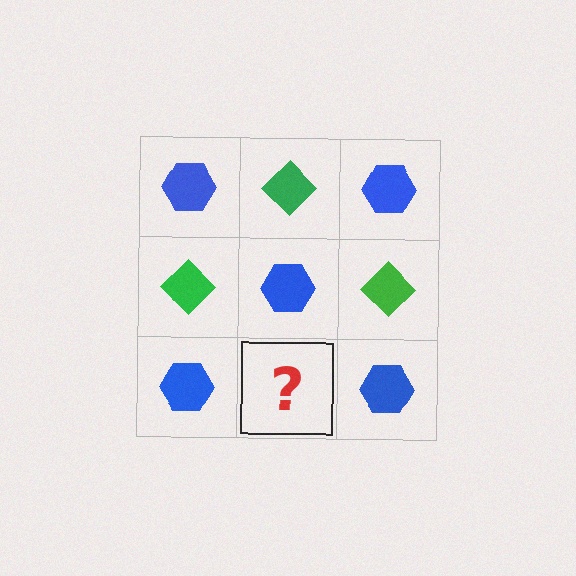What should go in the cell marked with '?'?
The missing cell should contain a green diamond.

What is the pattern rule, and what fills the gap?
The rule is that it alternates blue hexagon and green diamond in a checkerboard pattern. The gap should be filled with a green diamond.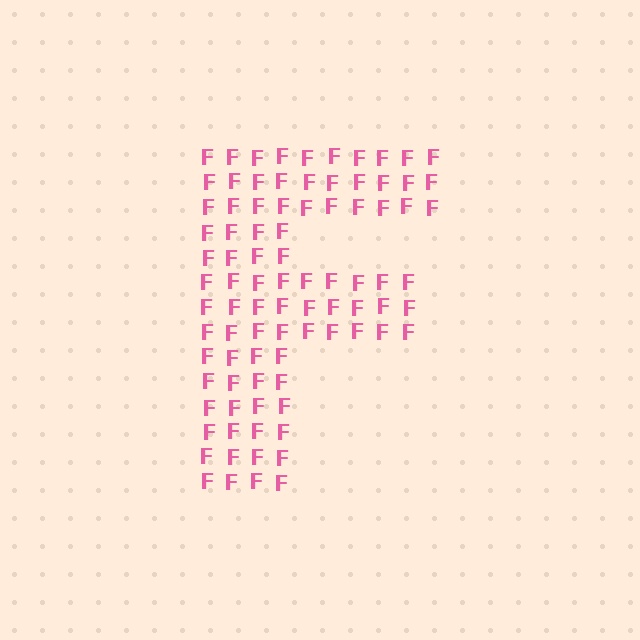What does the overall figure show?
The overall figure shows the letter F.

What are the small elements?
The small elements are letter F's.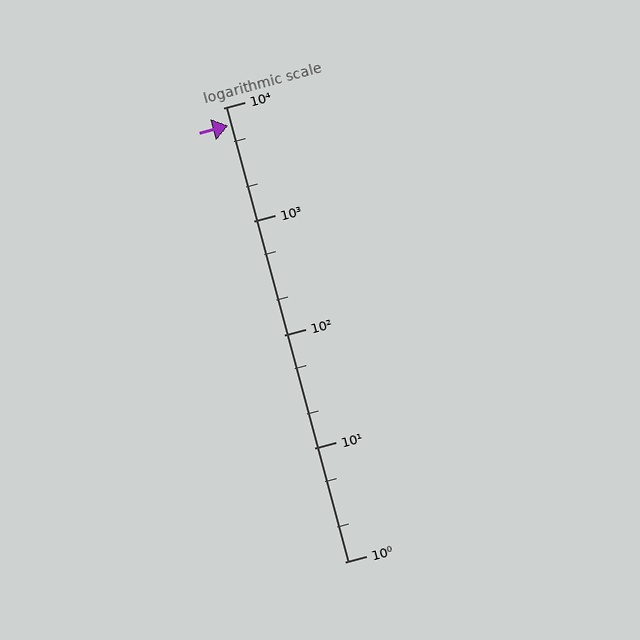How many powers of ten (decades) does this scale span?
The scale spans 4 decades, from 1 to 10000.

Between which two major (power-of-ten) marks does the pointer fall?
The pointer is between 1000 and 10000.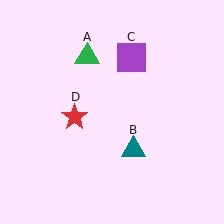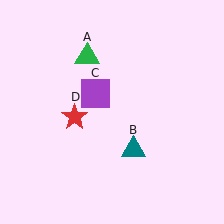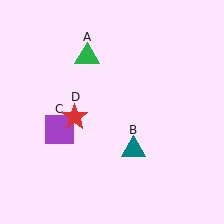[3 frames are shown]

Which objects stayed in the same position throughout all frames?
Green triangle (object A) and teal triangle (object B) and red star (object D) remained stationary.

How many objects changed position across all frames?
1 object changed position: purple square (object C).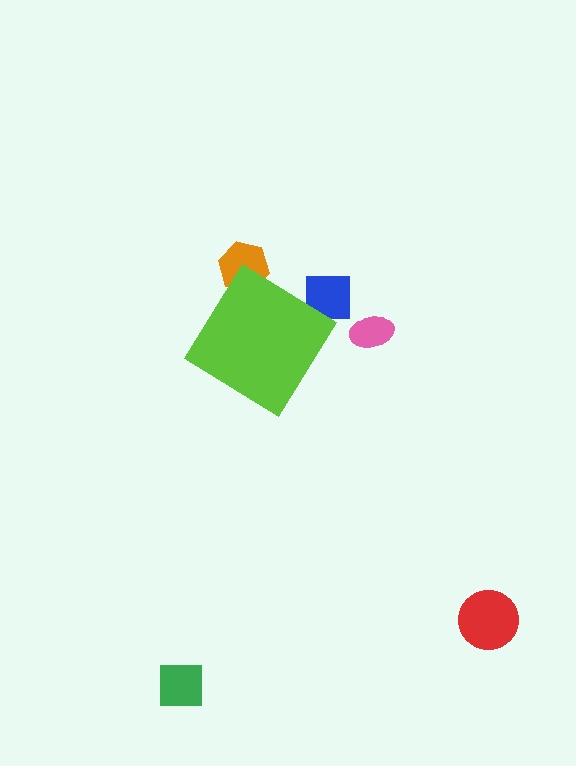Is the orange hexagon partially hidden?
Yes, the orange hexagon is partially hidden behind the lime diamond.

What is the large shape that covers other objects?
A lime diamond.